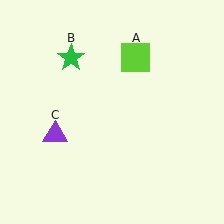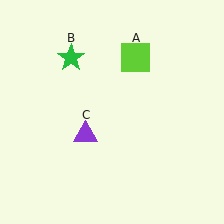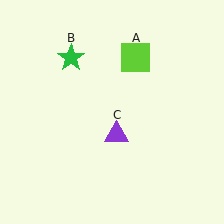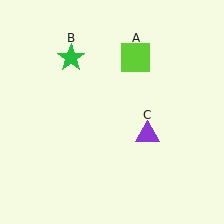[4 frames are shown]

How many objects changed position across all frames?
1 object changed position: purple triangle (object C).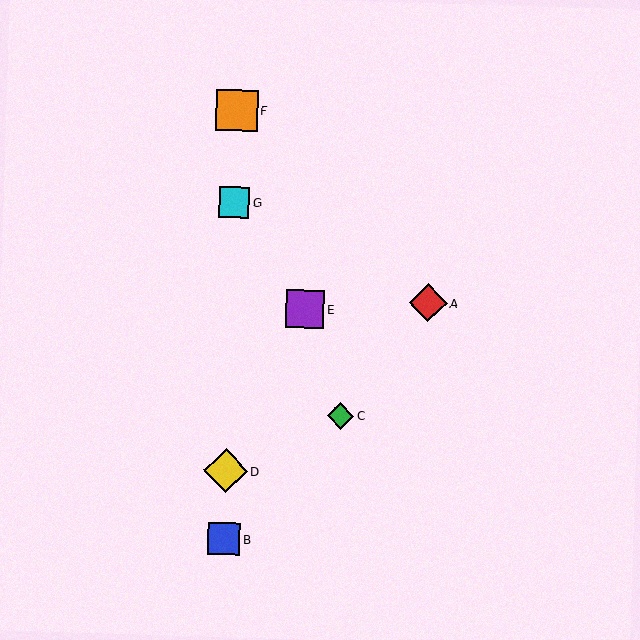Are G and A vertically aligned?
No, G is at x≈234 and A is at x≈428.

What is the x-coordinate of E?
Object E is at x≈305.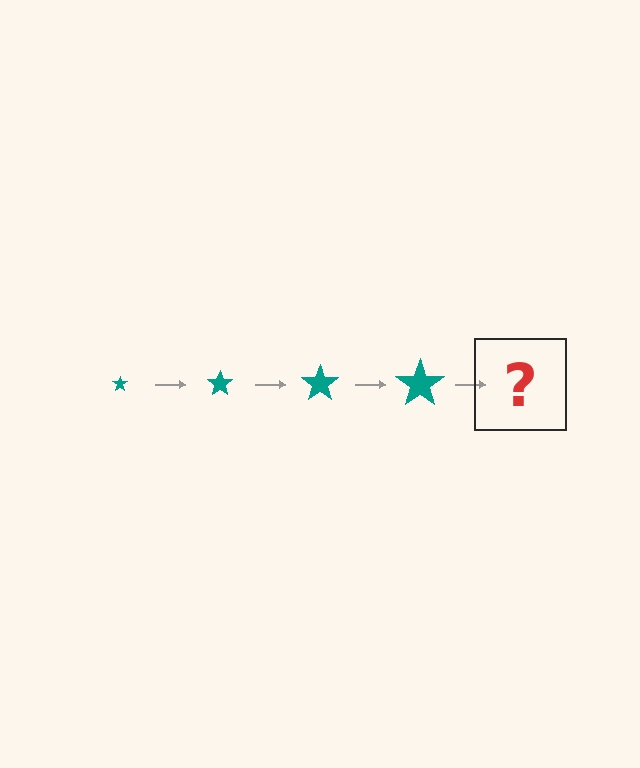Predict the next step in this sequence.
The next step is a teal star, larger than the previous one.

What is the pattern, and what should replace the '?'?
The pattern is that the star gets progressively larger each step. The '?' should be a teal star, larger than the previous one.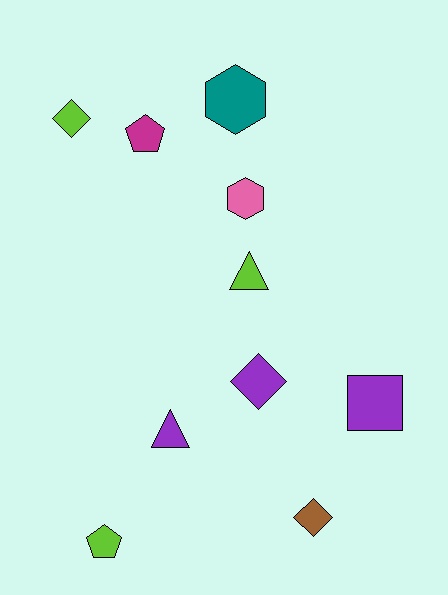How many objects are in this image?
There are 10 objects.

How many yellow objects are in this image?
There are no yellow objects.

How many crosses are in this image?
There are no crosses.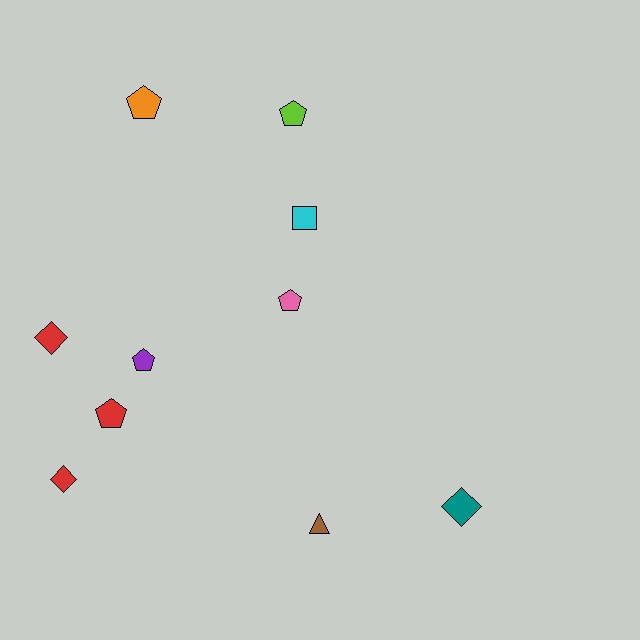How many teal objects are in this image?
There is 1 teal object.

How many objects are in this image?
There are 10 objects.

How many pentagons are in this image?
There are 5 pentagons.